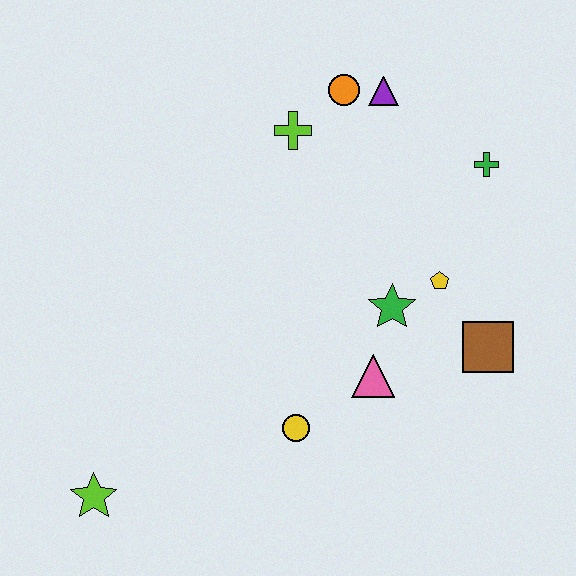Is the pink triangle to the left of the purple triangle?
Yes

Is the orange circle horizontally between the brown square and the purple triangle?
No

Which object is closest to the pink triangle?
The green star is closest to the pink triangle.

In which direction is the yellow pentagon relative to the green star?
The yellow pentagon is to the right of the green star.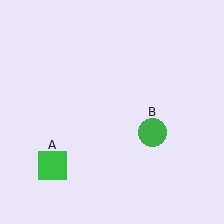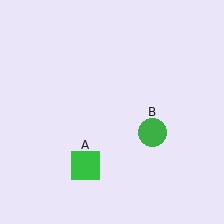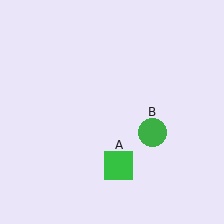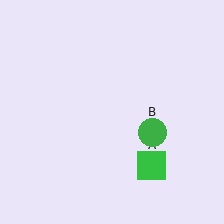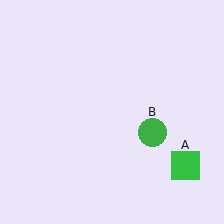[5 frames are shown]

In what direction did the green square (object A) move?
The green square (object A) moved right.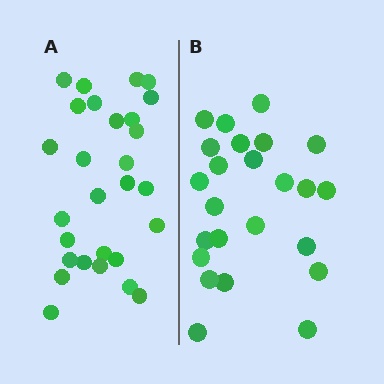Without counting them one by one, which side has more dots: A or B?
Region A (the left region) has more dots.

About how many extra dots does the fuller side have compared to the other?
Region A has about 4 more dots than region B.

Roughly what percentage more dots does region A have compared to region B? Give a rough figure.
About 15% more.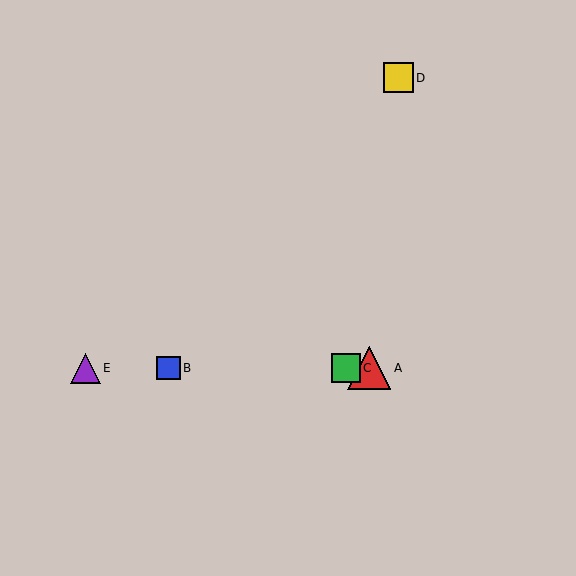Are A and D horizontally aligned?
No, A is at y≈368 and D is at y≈78.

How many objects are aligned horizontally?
4 objects (A, B, C, E) are aligned horizontally.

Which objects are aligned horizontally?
Objects A, B, C, E are aligned horizontally.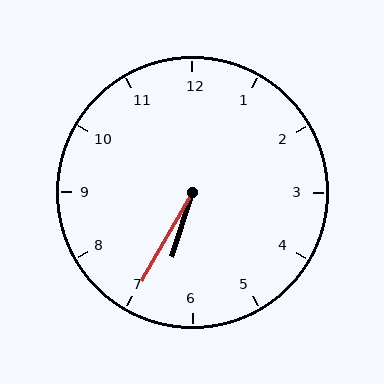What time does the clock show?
6:35.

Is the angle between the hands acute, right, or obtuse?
It is acute.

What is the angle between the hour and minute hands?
Approximately 12 degrees.